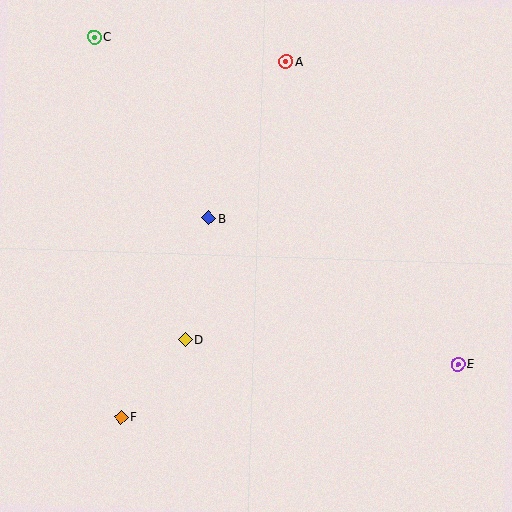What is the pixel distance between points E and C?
The distance between E and C is 489 pixels.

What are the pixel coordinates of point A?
Point A is at (286, 62).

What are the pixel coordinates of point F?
Point F is at (121, 417).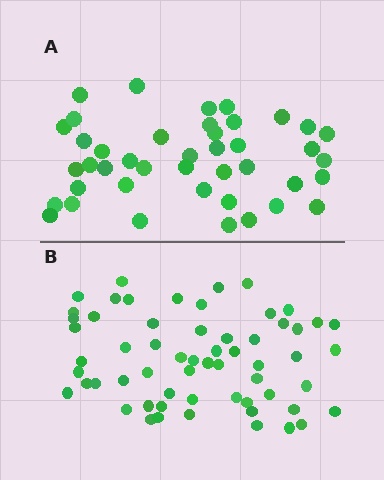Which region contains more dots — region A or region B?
Region B (the bottom region) has more dots.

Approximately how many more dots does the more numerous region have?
Region B has approximately 20 more dots than region A.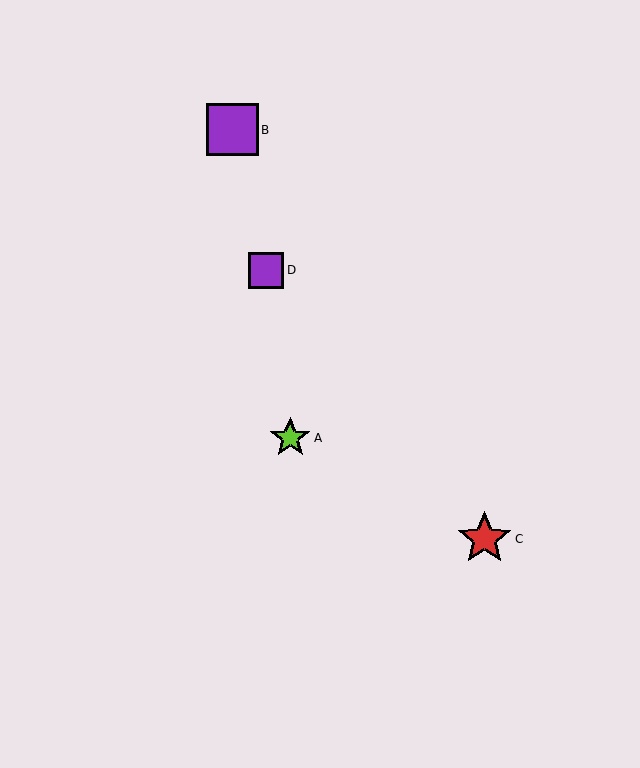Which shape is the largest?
The red star (labeled C) is the largest.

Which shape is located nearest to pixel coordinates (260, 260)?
The purple square (labeled D) at (266, 270) is nearest to that location.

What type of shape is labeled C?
Shape C is a red star.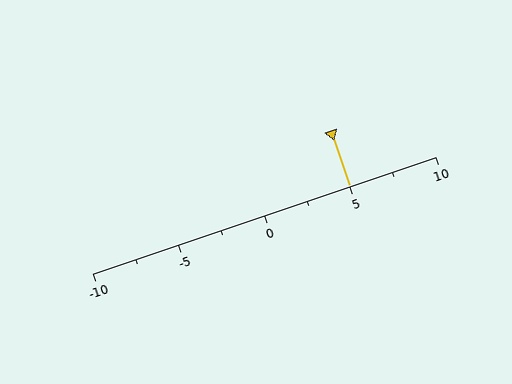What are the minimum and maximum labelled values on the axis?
The axis runs from -10 to 10.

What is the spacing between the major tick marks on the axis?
The major ticks are spaced 5 apart.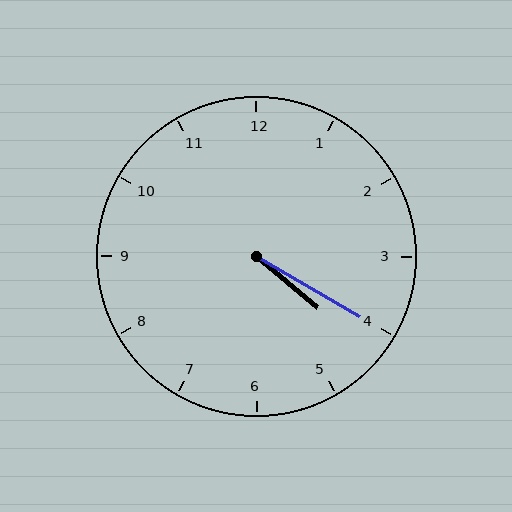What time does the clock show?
4:20.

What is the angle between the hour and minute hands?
Approximately 10 degrees.